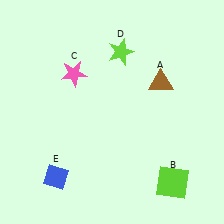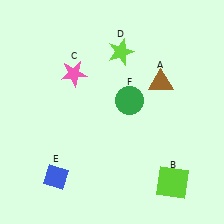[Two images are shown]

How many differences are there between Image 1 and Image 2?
There is 1 difference between the two images.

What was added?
A green circle (F) was added in Image 2.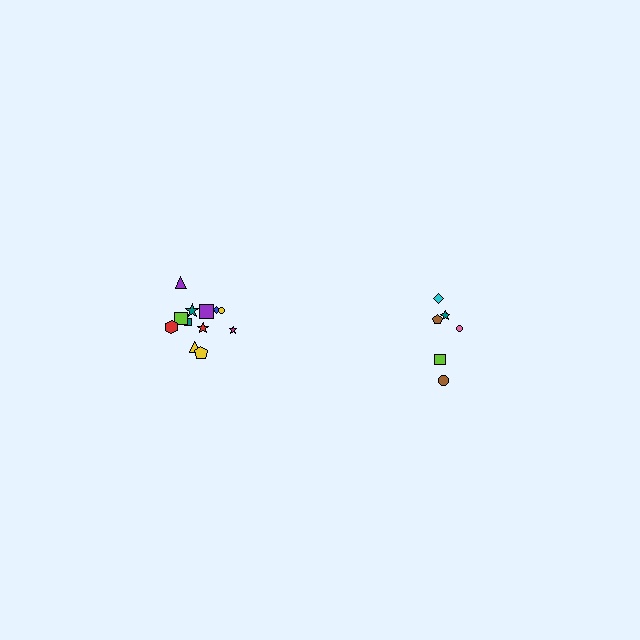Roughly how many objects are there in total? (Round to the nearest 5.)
Roughly 20 objects in total.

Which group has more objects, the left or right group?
The left group.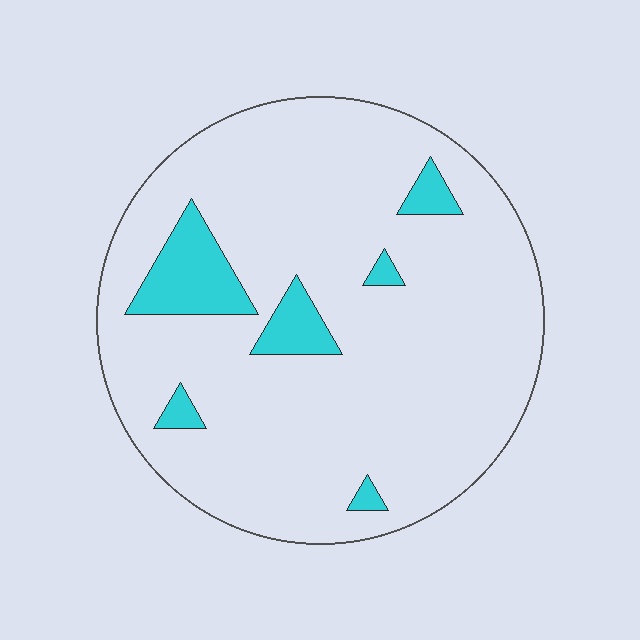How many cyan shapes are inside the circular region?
6.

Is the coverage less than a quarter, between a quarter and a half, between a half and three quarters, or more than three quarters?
Less than a quarter.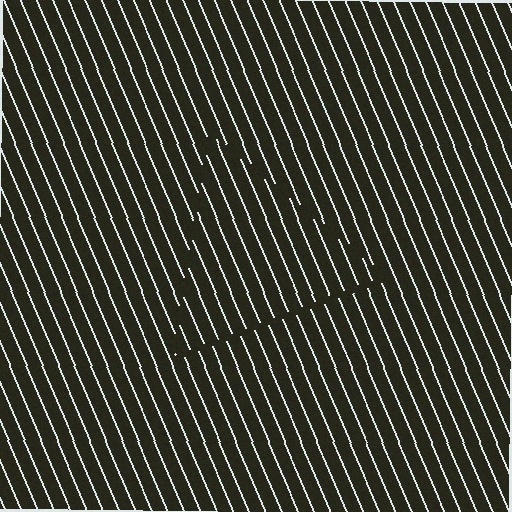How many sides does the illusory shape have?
3 sides — the line-ends trace a triangle.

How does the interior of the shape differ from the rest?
The interior of the shape contains the same grating, shifted by half a period — the contour is defined by the phase discontinuity where line-ends from the inner and outer gratings abut.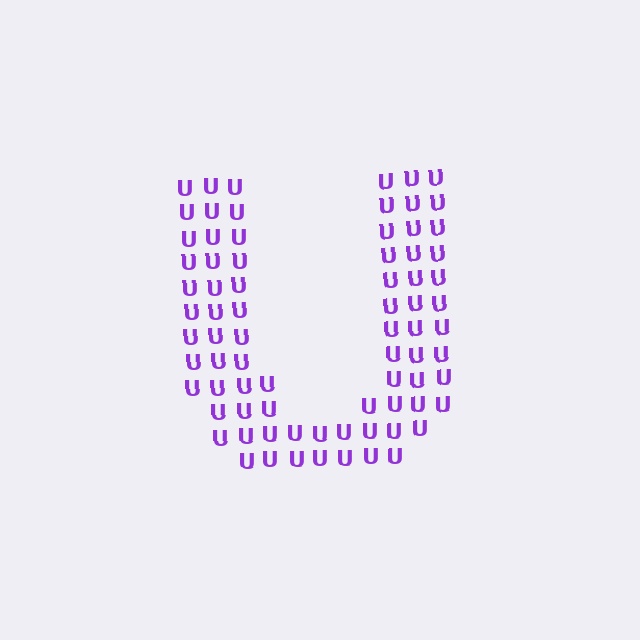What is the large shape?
The large shape is the letter U.